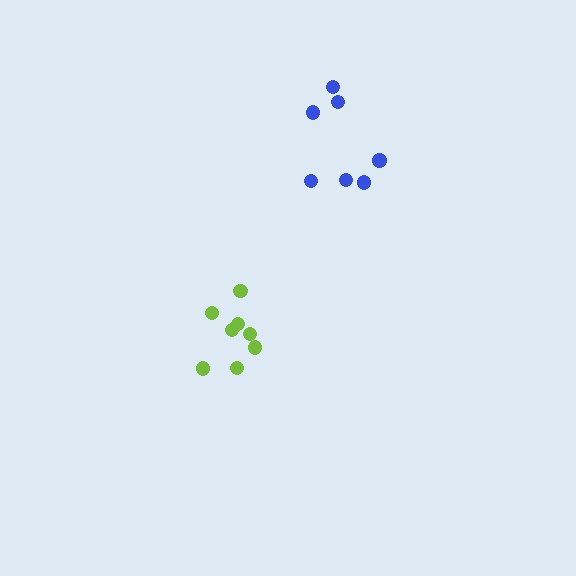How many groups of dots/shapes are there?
There are 2 groups.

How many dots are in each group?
Group 1: 8 dots, Group 2: 7 dots (15 total).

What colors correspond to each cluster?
The clusters are colored: lime, blue.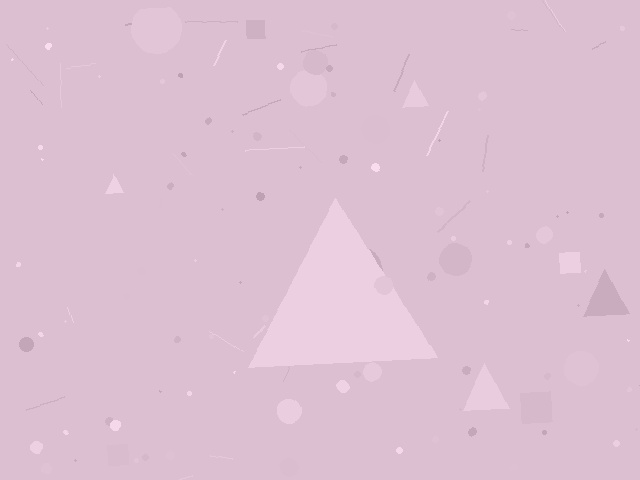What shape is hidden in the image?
A triangle is hidden in the image.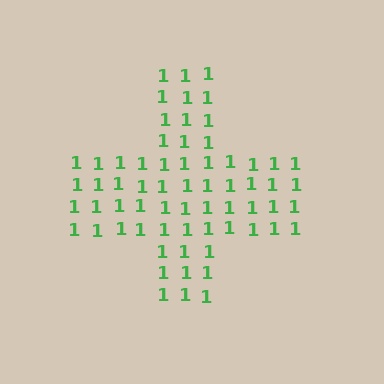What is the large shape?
The large shape is a cross.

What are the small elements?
The small elements are digit 1's.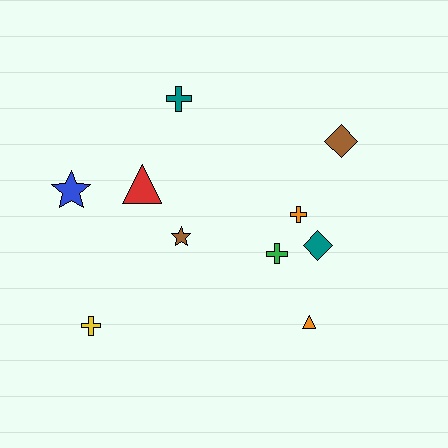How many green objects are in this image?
There is 1 green object.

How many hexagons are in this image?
There are no hexagons.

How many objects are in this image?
There are 10 objects.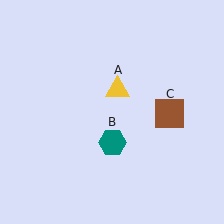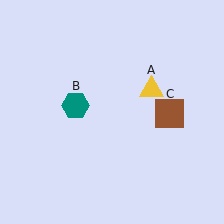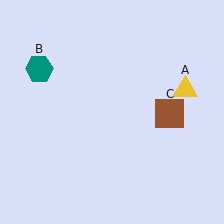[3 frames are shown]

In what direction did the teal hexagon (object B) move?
The teal hexagon (object B) moved up and to the left.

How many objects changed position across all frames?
2 objects changed position: yellow triangle (object A), teal hexagon (object B).